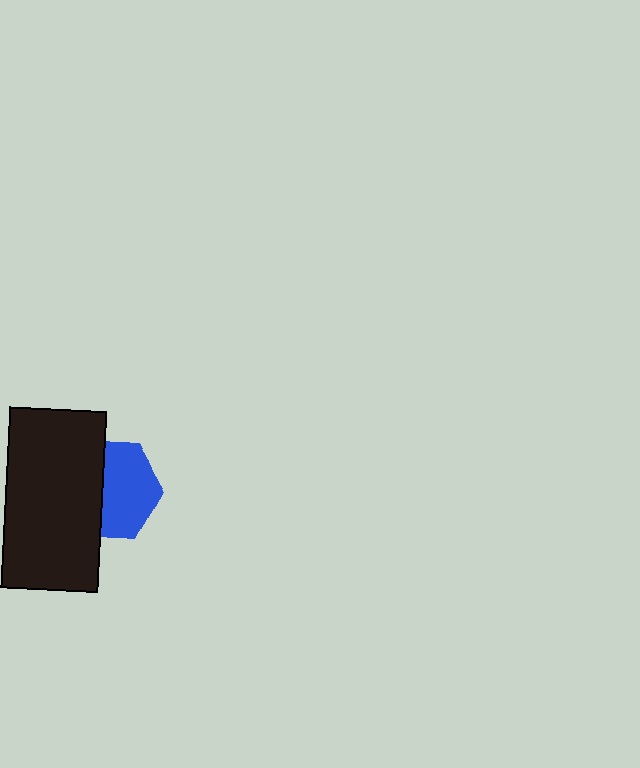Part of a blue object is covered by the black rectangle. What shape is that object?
It is a hexagon.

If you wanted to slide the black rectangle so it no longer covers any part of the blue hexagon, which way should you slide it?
Slide it left — that is the most direct way to separate the two shapes.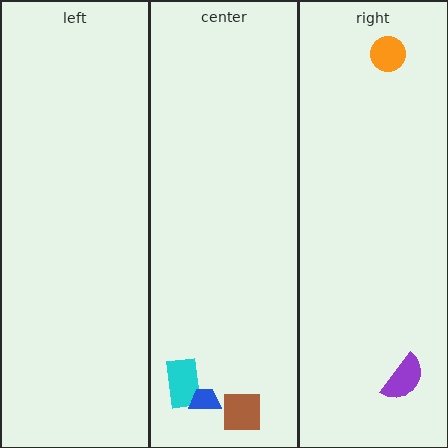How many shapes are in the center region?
3.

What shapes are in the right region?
The orange circle, the purple semicircle.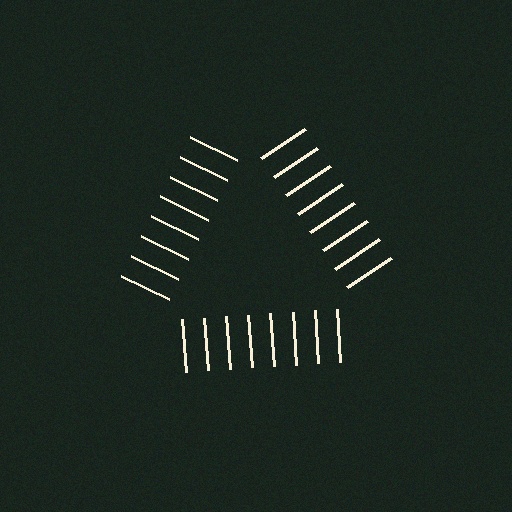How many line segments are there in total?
24 — 8 along each of the 3 edges.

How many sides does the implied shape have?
3 sides — the line-ends trace a triangle.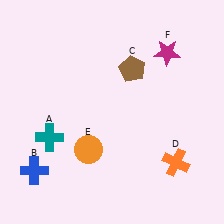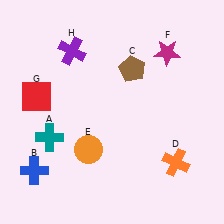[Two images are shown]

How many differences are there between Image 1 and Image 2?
There are 2 differences between the two images.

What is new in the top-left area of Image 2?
A purple cross (H) was added in the top-left area of Image 2.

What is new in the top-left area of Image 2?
A red square (G) was added in the top-left area of Image 2.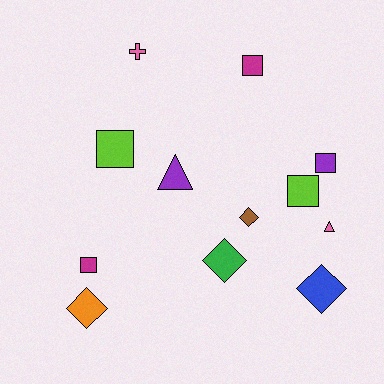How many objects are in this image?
There are 12 objects.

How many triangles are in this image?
There are 2 triangles.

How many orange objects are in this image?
There is 1 orange object.